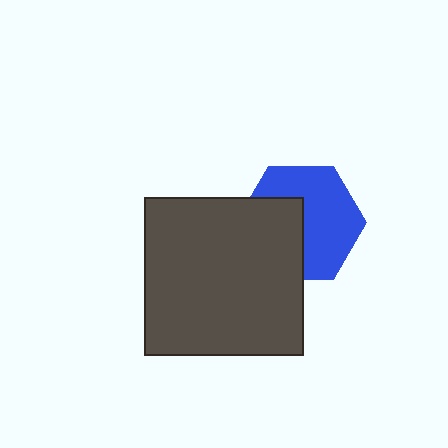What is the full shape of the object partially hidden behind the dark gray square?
The partially hidden object is a blue hexagon.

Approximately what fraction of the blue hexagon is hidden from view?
Roughly 40% of the blue hexagon is hidden behind the dark gray square.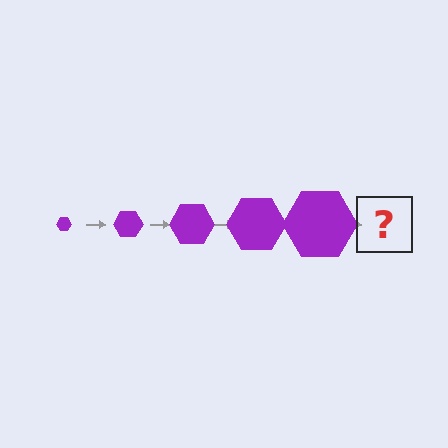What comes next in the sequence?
The next element should be a purple hexagon, larger than the previous one.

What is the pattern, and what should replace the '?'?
The pattern is that the hexagon gets progressively larger each step. The '?' should be a purple hexagon, larger than the previous one.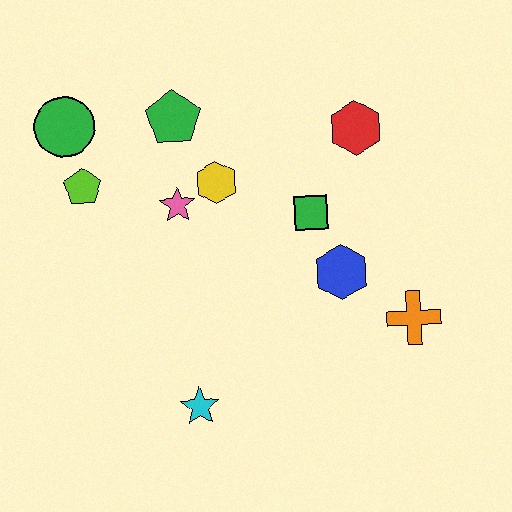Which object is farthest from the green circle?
The orange cross is farthest from the green circle.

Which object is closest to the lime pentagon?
The green circle is closest to the lime pentagon.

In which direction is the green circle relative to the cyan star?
The green circle is above the cyan star.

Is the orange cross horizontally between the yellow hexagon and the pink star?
No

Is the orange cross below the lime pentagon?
Yes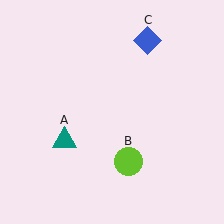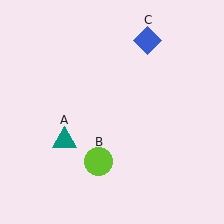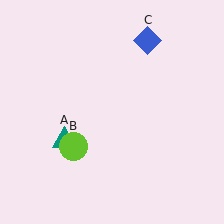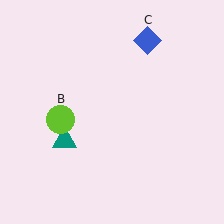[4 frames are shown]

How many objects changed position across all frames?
1 object changed position: lime circle (object B).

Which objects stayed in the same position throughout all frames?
Teal triangle (object A) and blue diamond (object C) remained stationary.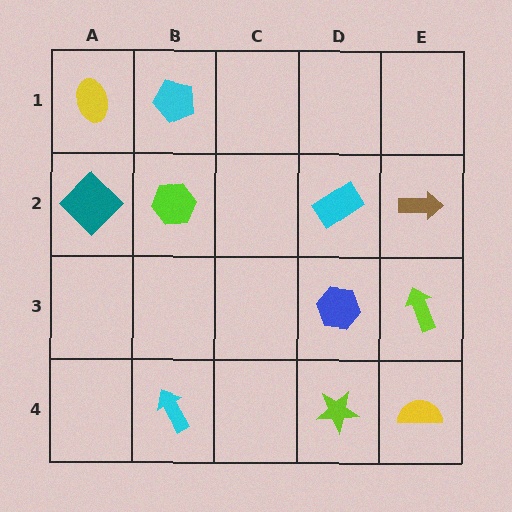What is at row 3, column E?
A lime arrow.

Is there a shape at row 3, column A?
No, that cell is empty.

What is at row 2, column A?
A teal diamond.